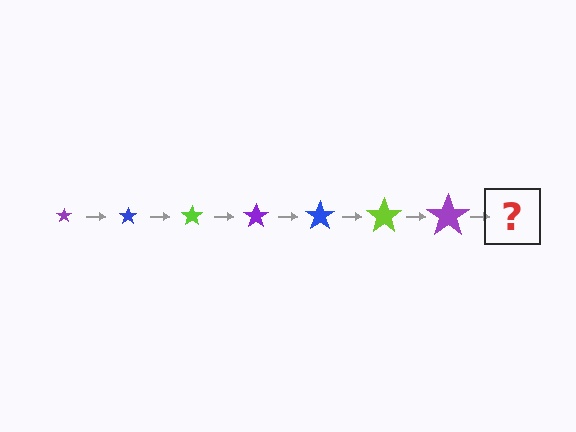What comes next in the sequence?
The next element should be a blue star, larger than the previous one.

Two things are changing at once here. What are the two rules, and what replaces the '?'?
The two rules are that the star grows larger each step and the color cycles through purple, blue, and lime. The '?' should be a blue star, larger than the previous one.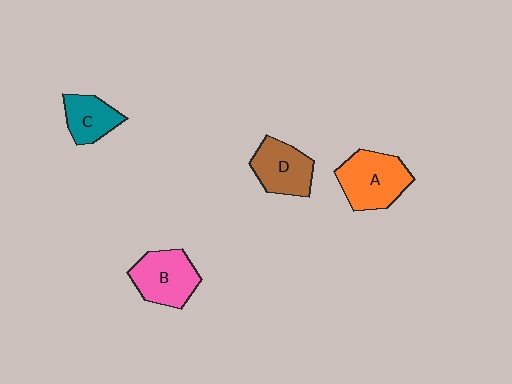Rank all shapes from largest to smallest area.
From largest to smallest: A (orange), B (pink), D (brown), C (teal).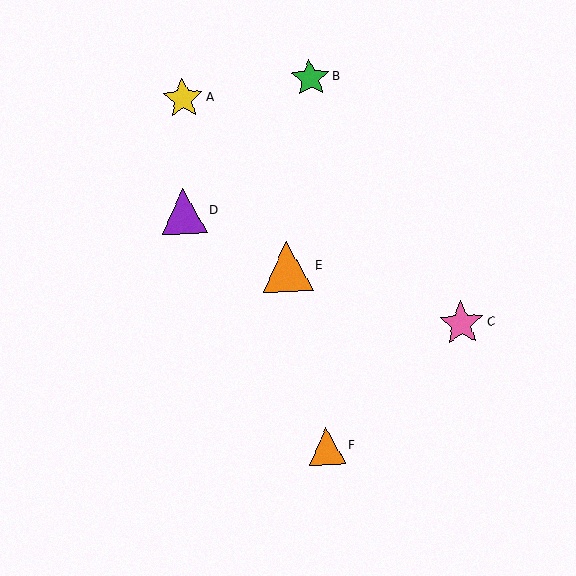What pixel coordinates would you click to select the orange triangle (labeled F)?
Click at (327, 446) to select the orange triangle F.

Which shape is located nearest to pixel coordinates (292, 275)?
The orange triangle (labeled E) at (287, 267) is nearest to that location.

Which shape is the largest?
The orange triangle (labeled E) is the largest.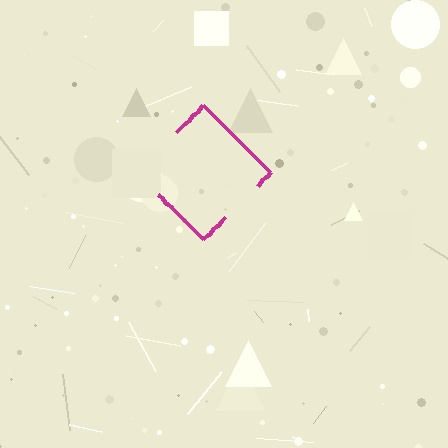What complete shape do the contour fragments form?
The contour fragments form a diamond.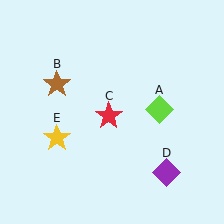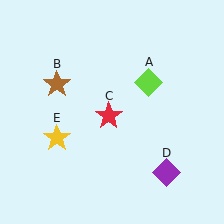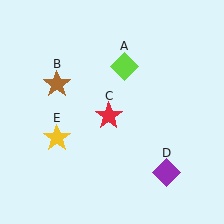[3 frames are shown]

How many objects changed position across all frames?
1 object changed position: lime diamond (object A).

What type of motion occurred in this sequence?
The lime diamond (object A) rotated counterclockwise around the center of the scene.